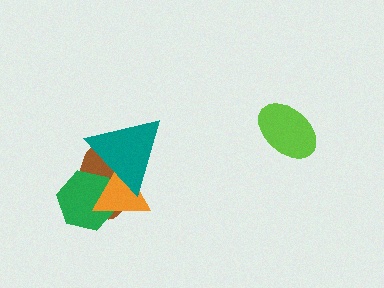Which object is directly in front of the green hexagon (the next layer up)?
The orange triangle is directly in front of the green hexagon.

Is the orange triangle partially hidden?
Yes, it is partially covered by another shape.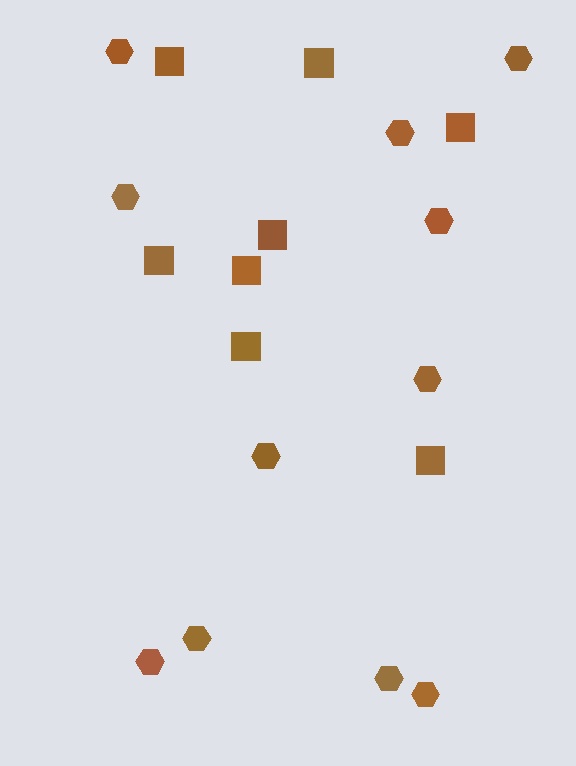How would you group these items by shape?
There are 2 groups: one group of hexagons (11) and one group of squares (8).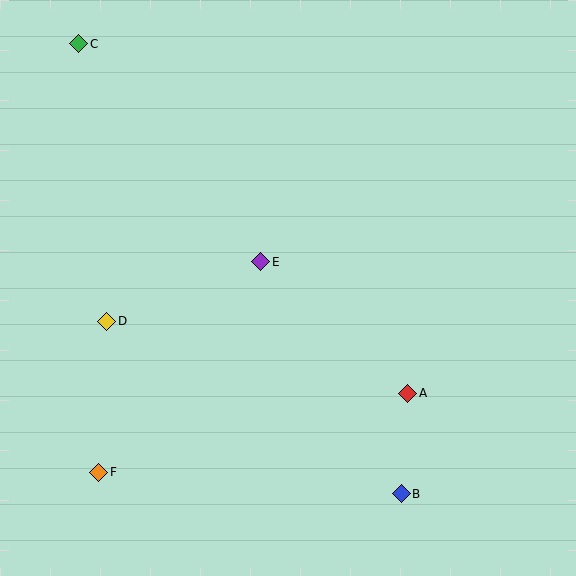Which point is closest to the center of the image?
Point E at (260, 262) is closest to the center.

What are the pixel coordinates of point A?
Point A is at (408, 393).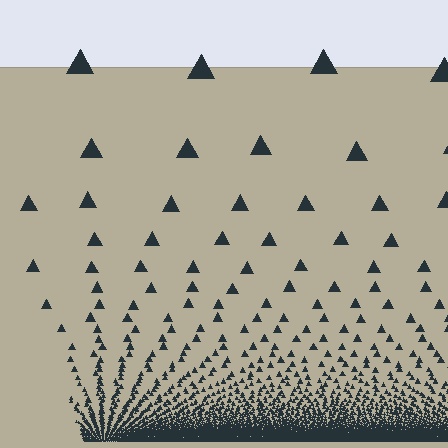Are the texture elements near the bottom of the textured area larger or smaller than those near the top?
Smaller. The gradient is inverted — elements near the bottom are smaller and denser.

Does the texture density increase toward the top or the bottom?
Density increases toward the bottom.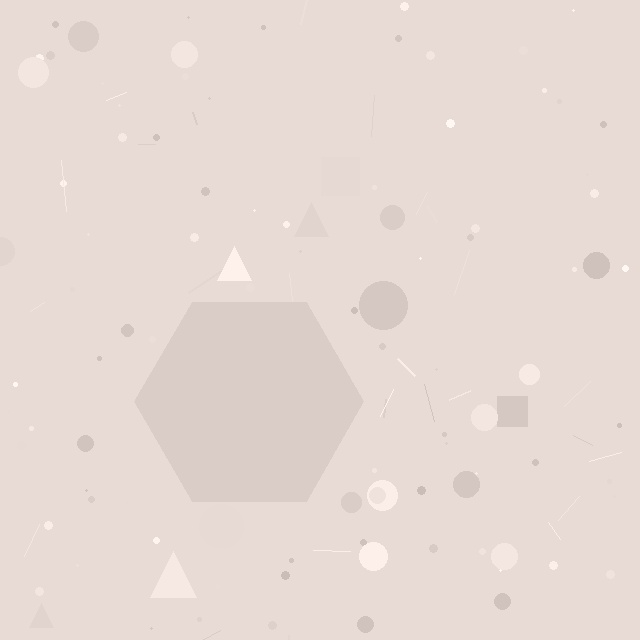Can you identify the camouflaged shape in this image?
The camouflaged shape is a hexagon.